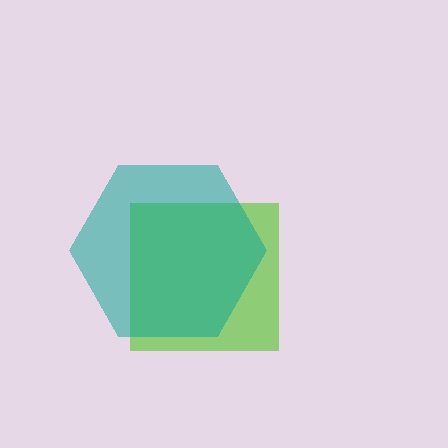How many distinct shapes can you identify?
There are 2 distinct shapes: a lime square, a teal hexagon.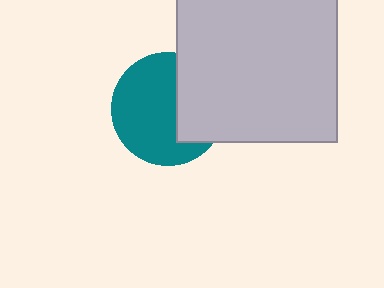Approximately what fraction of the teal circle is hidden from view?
Roughly 36% of the teal circle is hidden behind the light gray square.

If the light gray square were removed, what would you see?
You would see the complete teal circle.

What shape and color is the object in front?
The object in front is a light gray square.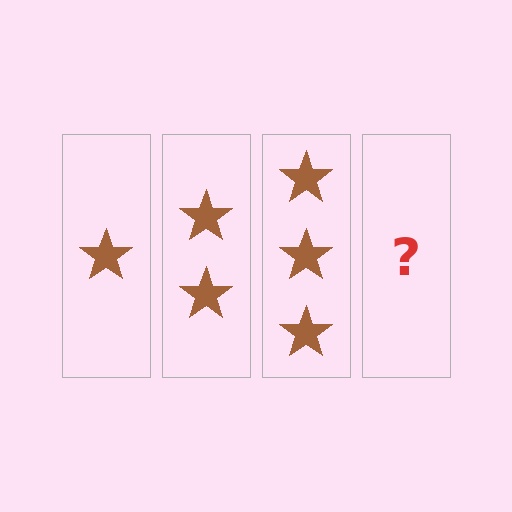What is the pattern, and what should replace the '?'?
The pattern is that each step adds one more star. The '?' should be 4 stars.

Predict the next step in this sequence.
The next step is 4 stars.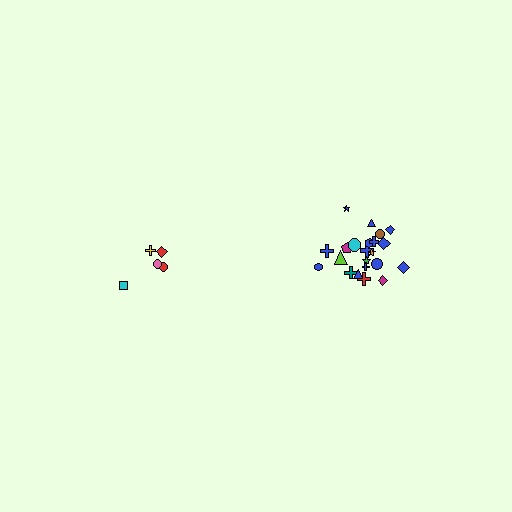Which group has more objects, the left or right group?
The right group.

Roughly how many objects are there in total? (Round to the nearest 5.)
Roughly 25 objects in total.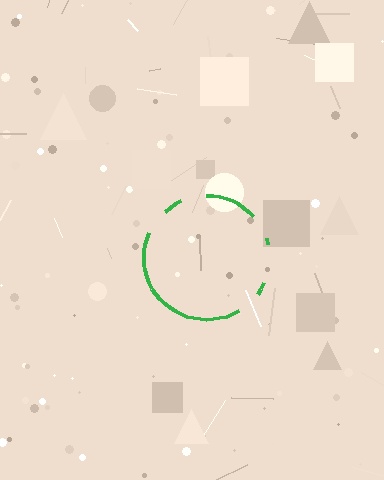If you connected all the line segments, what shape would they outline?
They would outline a circle.